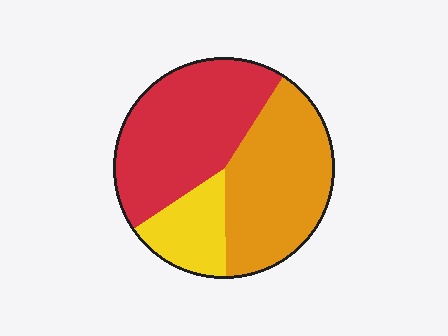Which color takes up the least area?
Yellow, at roughly 15%.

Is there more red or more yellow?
Red.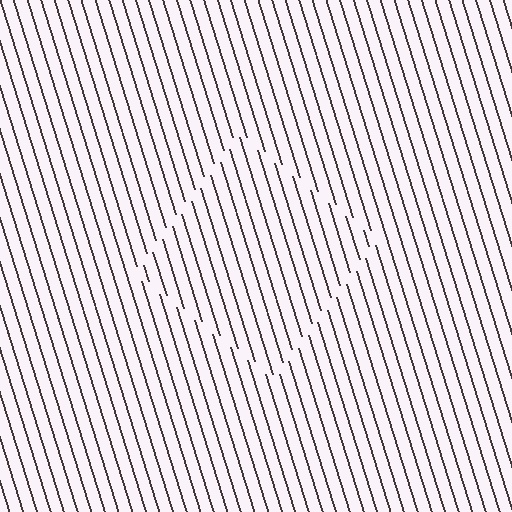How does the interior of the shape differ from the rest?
The interior of the shape contains the same grating, shifted by half a period — the contour is defined by the phase discontinuity where line-ends from the inner and outer gratings abut.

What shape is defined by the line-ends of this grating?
An illusory square. The interior of the shape contains the same grating, shifted by half a period — the contour is defined by the phase discontinuity where line-ends from the inner and outer gratings abut.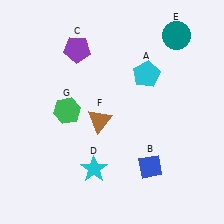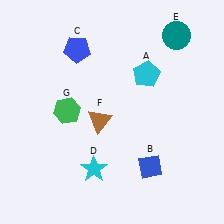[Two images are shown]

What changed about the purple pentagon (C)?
In Image 1, C is purple. In Image 2, it changed to blue.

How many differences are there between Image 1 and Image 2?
There is 1 difference between the two images.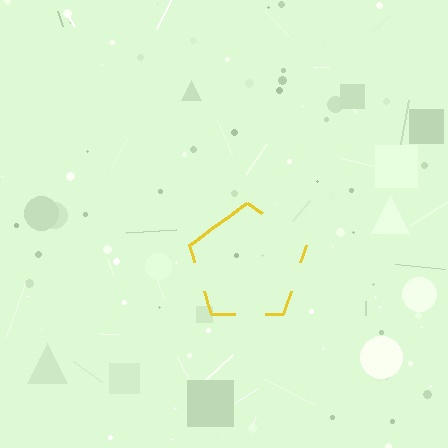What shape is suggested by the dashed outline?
The dashed outline suggests a pentagon.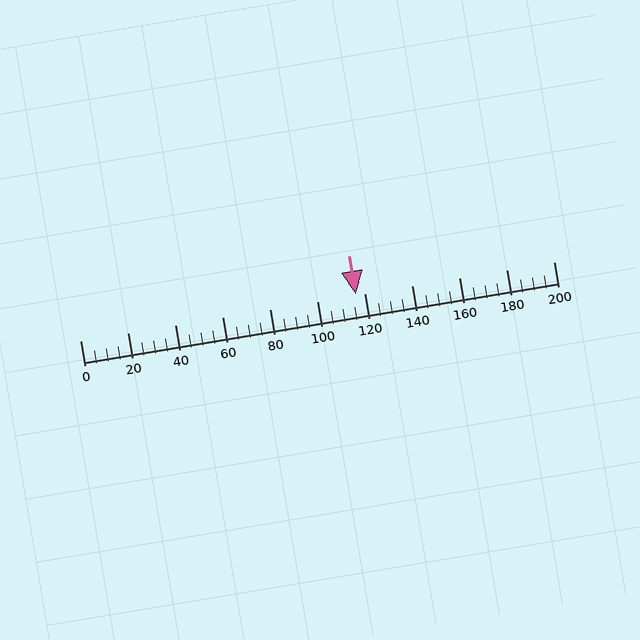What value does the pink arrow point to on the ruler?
The pink arrow points to approximately 116.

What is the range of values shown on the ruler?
The ruler shows values from 0 to 200.